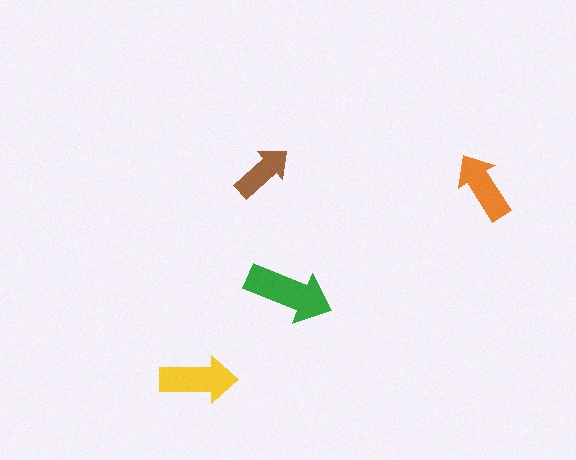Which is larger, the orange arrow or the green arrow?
The green one.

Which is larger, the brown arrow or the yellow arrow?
The yellow one.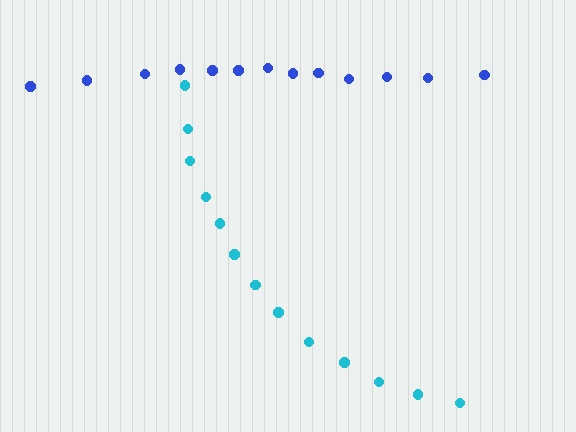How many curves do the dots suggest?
There are 2 distinct paths.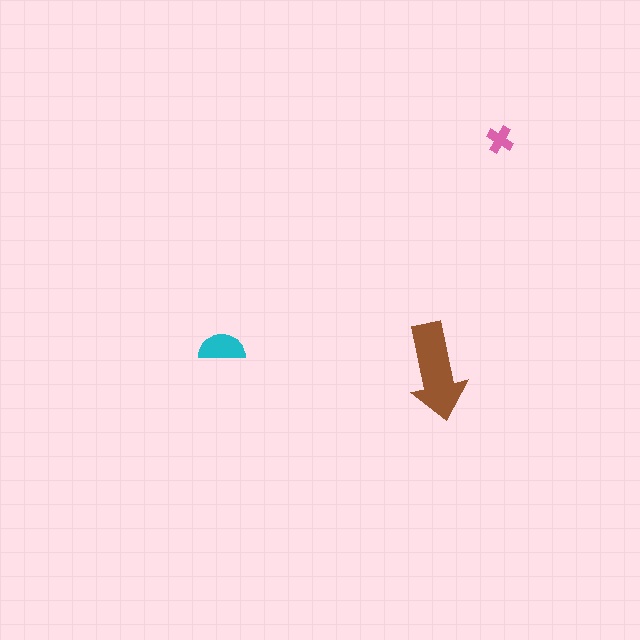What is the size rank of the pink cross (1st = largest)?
3rd.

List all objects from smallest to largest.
The pink cross, the cyan semicircle, the brown arrow.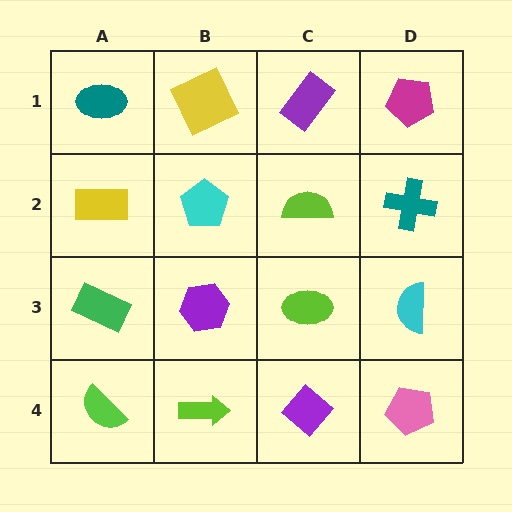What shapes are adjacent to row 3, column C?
A lime semicircle (row 2, column C), a purple diamond (row 4, column C), a purple hexagon (row 3, column B), a cyan semicircle (row 3, column D).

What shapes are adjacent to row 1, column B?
A cyan pentagon (row 2, column B), a teal ellipse (row 1, column A), a purple rectangle (row 1, column C).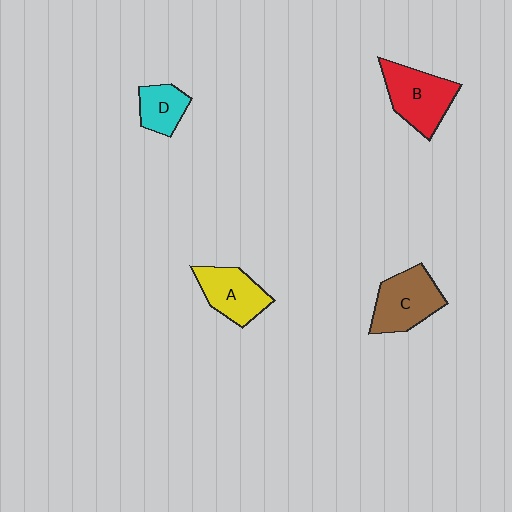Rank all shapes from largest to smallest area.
From largest to smallest: B (red), C (brown), A (yellow), D (cyan).